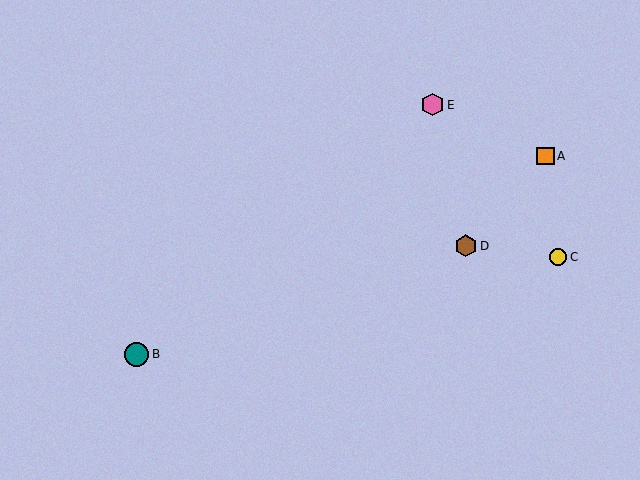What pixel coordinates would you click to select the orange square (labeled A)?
Click at (545, 156) to select the orange square A.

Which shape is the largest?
The teal circle (labeled B) is the largest.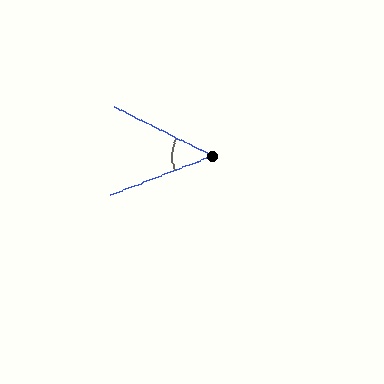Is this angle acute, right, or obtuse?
It is acute.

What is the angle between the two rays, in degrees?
Approximately 47 degrees.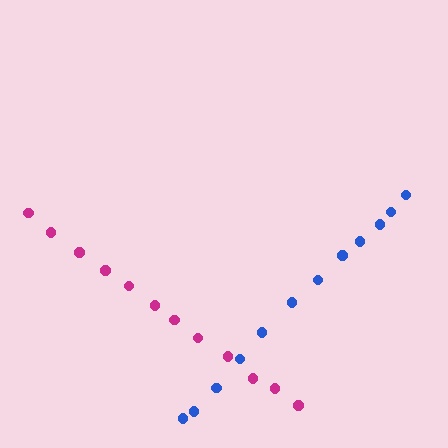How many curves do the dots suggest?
There are 2 distinct paths.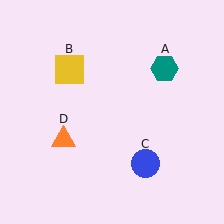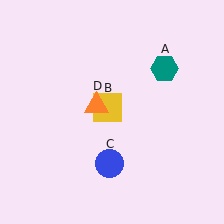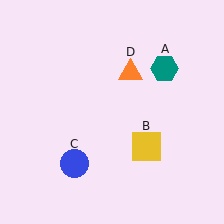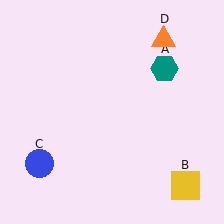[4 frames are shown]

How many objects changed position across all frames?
3 objects changed position: yellow square (object B), blue circle (object C), orange triangle (object D).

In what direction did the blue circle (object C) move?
The blue circle (object C) moved left.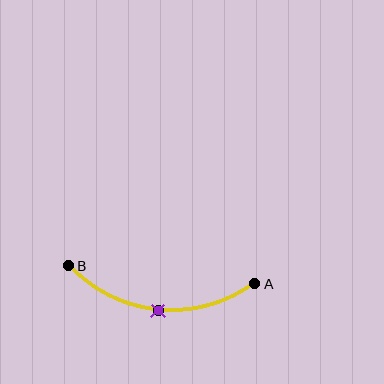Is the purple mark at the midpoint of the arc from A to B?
Yes. The purple mark lies on the arc at equal arc-length from both A and B — it is the arc midpoint.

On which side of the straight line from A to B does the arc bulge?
The arc bulges below the straight line connecting A and B.